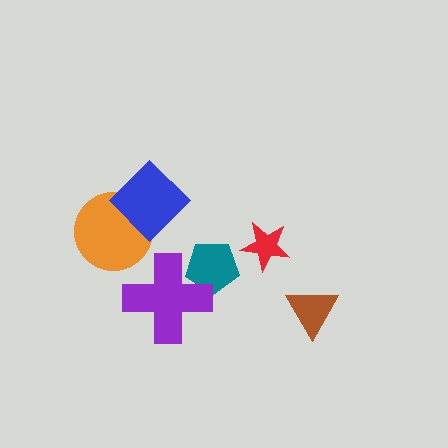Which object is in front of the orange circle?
The blue diamond is in front of the orange circle.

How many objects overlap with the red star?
0 objects overlap with the red star.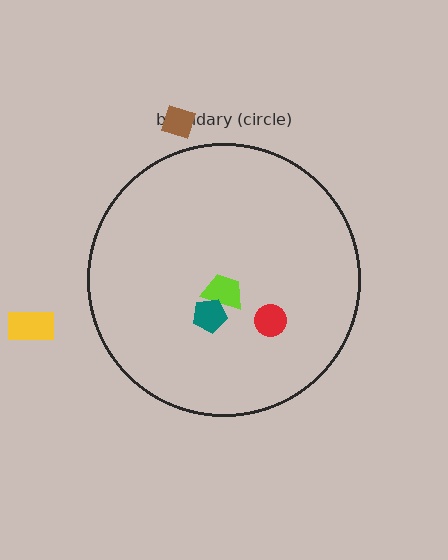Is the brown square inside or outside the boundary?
Outside.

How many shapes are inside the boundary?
3 inside, 2 outside.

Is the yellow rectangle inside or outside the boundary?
Outside.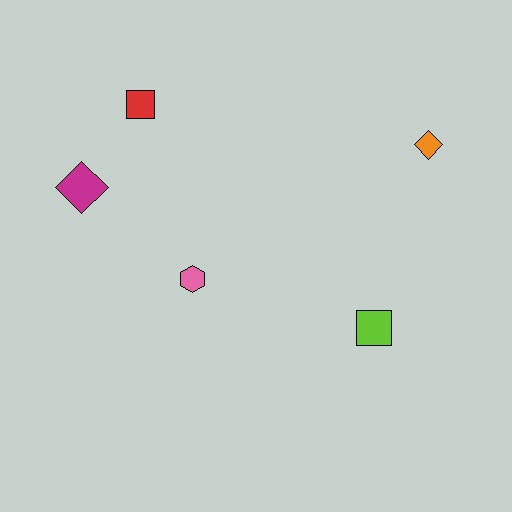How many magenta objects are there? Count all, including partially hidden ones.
There is 1 magenta object.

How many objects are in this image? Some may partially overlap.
There are 5 objects.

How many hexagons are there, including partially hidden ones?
There is 1 hexagon.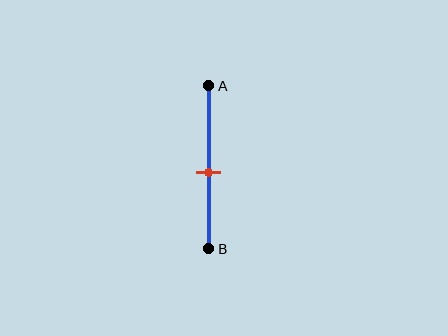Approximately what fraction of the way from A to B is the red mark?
The red mark is approximately 55% of the way from A to B.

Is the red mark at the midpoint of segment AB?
No, the mark is at about 55% from A, not at the 50% midpoint.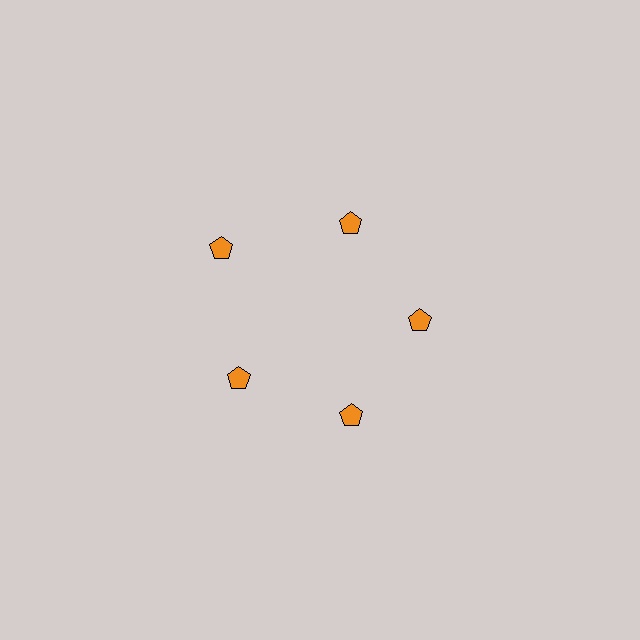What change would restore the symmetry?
The symmetry would be restored by moving it inward, back onto the ring so that all 5 pentagons sit at equal angles and equal distance from the center.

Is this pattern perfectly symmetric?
No. The 5 orange pentagons are arranged in a ring, but one element near the 10 o'clock position is pushed outward from the center, breaking the 5-fold rotational symmetry.